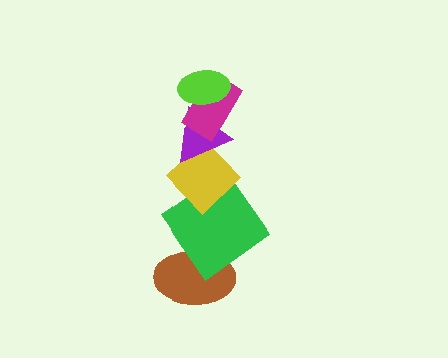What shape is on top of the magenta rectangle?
The lime ellipse is on top of the magenta rectangle.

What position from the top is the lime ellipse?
The lime ellipse is 1st from the top.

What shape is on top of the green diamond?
The yellow diamond is on top of the green diamond.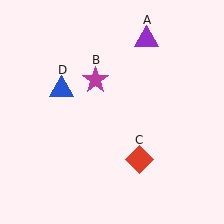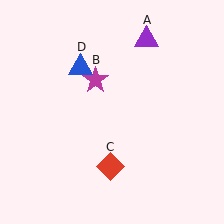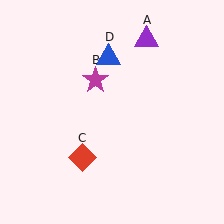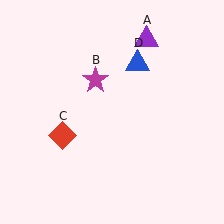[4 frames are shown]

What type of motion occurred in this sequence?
The red diamond (object C), blue triangle (object D) rotated clockwise around the center of the scene.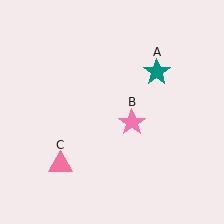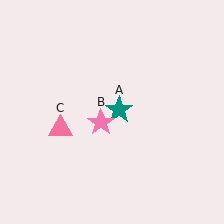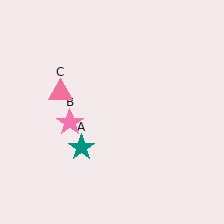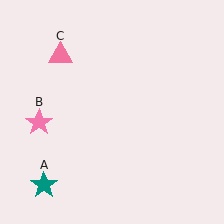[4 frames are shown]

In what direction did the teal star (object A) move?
The teal star (object A) moved down and to the left.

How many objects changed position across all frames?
3 objects changed position: teal star (object A), pink star (object B), pink triangle (object C).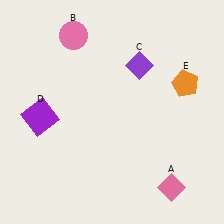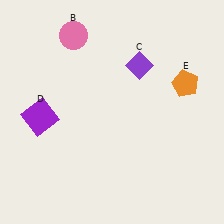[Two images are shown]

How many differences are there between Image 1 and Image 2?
There is 1 difference between the two images.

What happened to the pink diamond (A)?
The pink diamond (A) was removed in Image 2. It was in the bottom-right area of Image 1.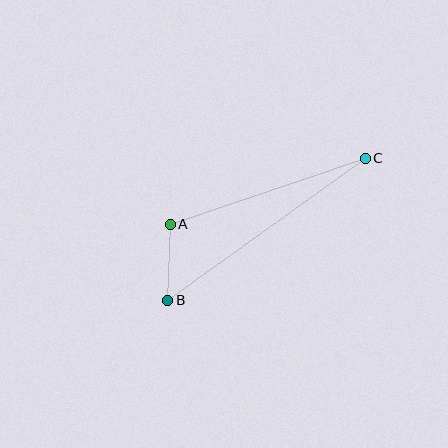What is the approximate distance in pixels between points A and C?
The distance between A and C is approximately 206 pixels.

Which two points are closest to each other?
Points A and B are closest to each other.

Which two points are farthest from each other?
Points B and C are farthest from each other.